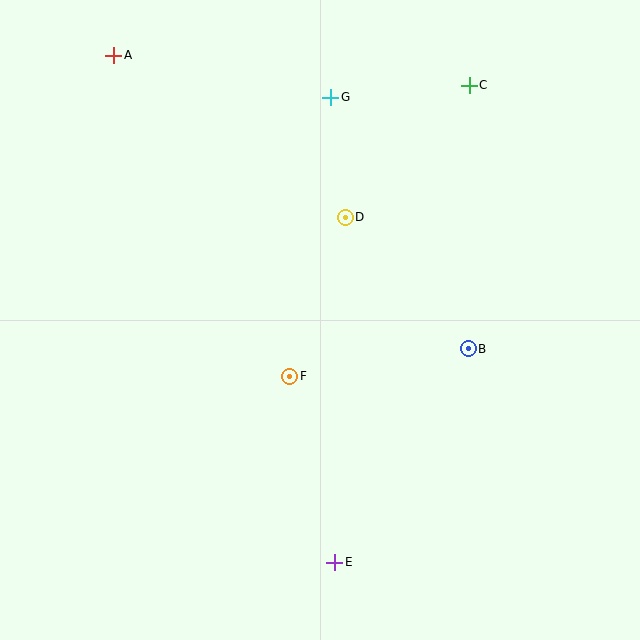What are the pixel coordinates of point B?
Point B is at (468, 349).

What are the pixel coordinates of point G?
Point G is at (331, 97).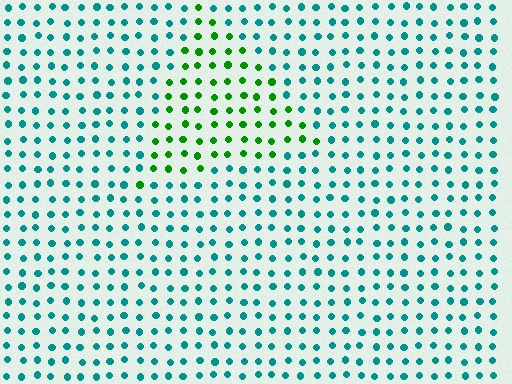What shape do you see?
I see a triangle.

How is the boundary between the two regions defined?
The boundary is defined purely by a slight shift in hue (about 59 degrees). Spacing, size, and orientation are identical on both sides.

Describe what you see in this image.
The image is filled with small teal elements in a uniform arrangement. A triangle-shaped region is visible where the elements are tinted to a slightly different hue, forming a subtle color boundary.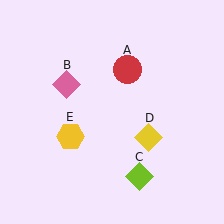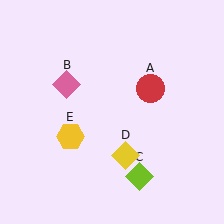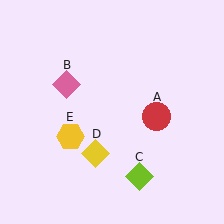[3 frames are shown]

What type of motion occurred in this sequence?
The red circle (object A), yellow diamond (object D) rotated clockwise around the center of the scene.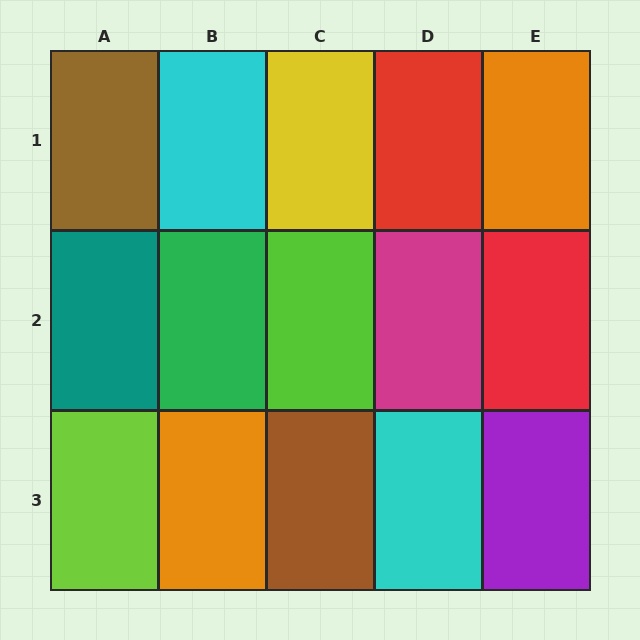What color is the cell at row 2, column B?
Green.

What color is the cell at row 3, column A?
Lime.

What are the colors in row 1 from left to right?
Brown, cyan, yellow, red, orange.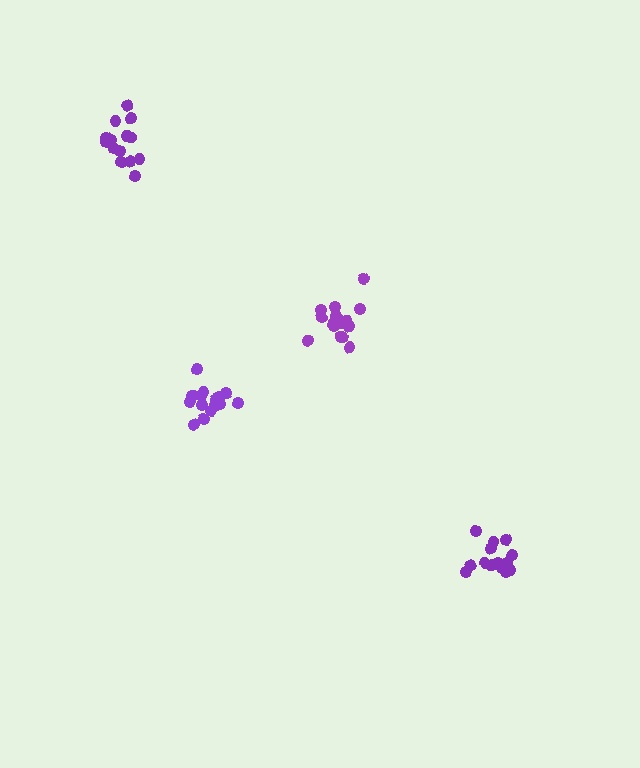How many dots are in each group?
Group 1: 17 dots, Group 2: 14 dots, Group 3: 14 dots, Group 4: 16 dots (61 total).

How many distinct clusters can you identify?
There are 4 distinct clusters.